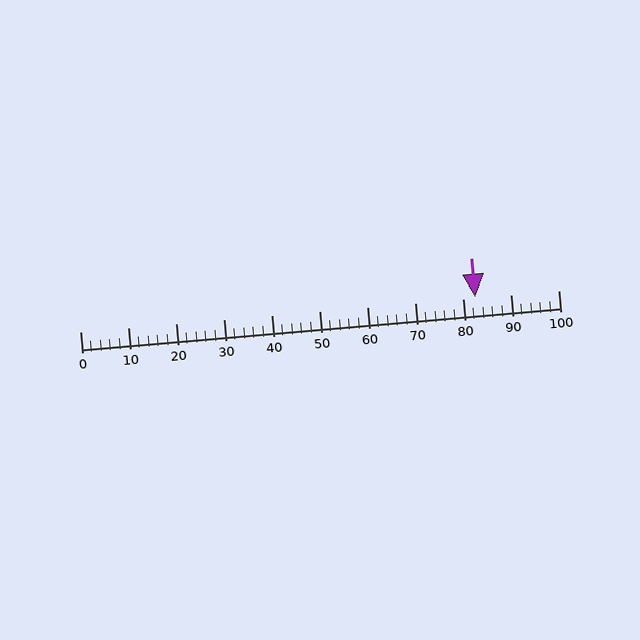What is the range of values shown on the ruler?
The ruler shows values from 0 to 100.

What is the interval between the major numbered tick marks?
The major tick marks are spaced 10 units apart.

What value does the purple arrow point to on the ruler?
The purple arrow points to approximately 83.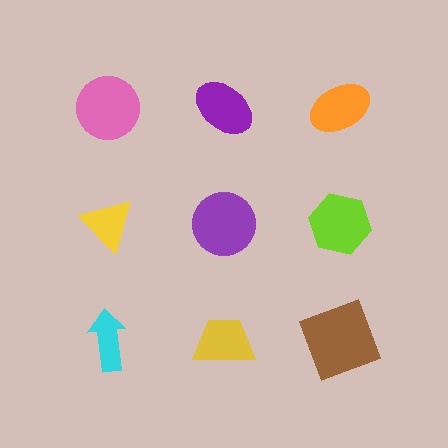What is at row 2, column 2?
A purple circle.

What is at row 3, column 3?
A brown square.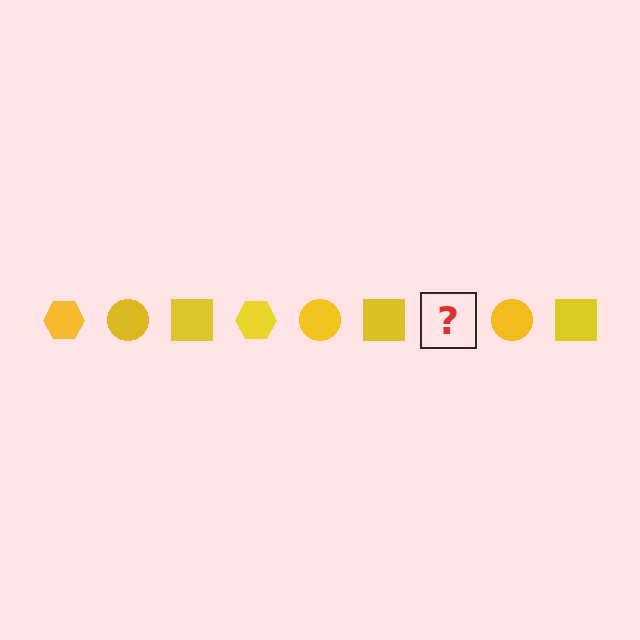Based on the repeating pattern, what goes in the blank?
The blank should be a yellow hexagon.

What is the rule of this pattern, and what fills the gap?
The rule is that the pattern cycles through hexagon, circle, square shapes in yellow. The gap should be filled with a yellow hexagon.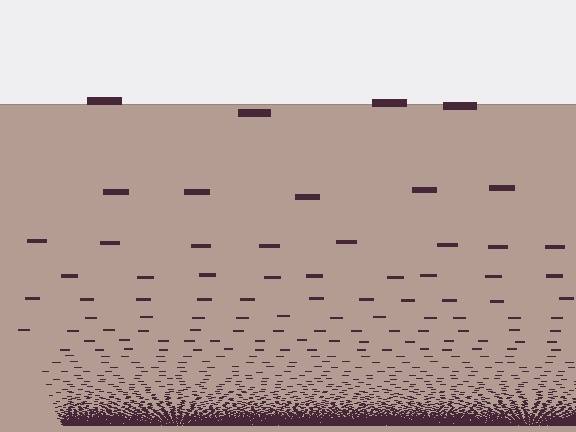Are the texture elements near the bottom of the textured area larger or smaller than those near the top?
Smaller. The gradient is inverted — elements near the bottom are smaller and denser.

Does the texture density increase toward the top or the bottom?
Density increases toward the bottom.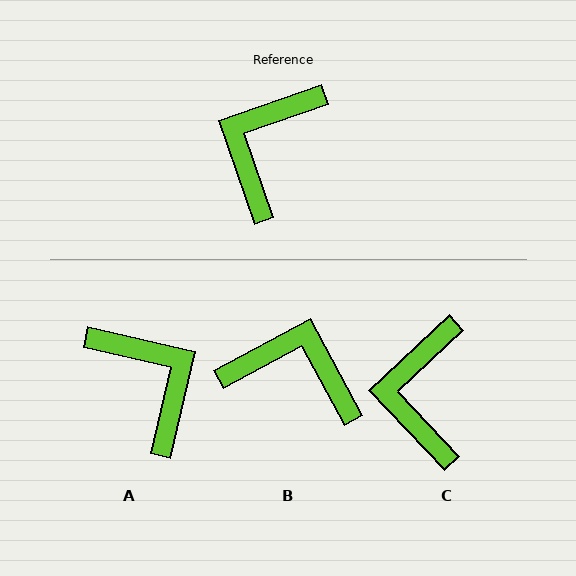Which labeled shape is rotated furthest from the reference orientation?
A, about 122 degrees away.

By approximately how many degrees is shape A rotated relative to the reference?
Approximately 122 degrees clockwise.